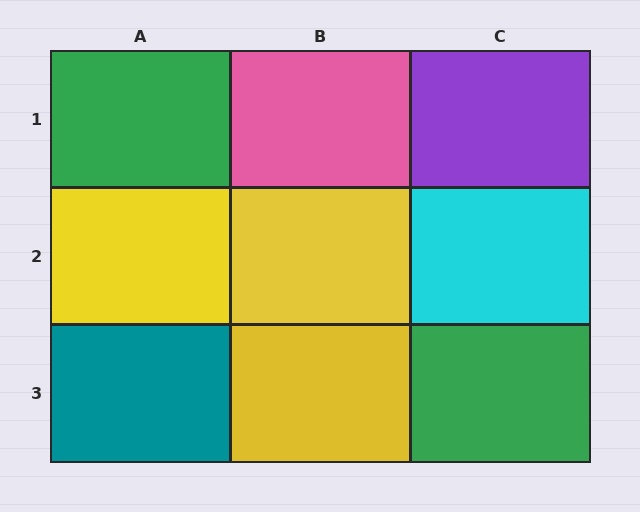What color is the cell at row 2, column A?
Yellow.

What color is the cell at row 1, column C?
Purple.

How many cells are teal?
1 cell is teal.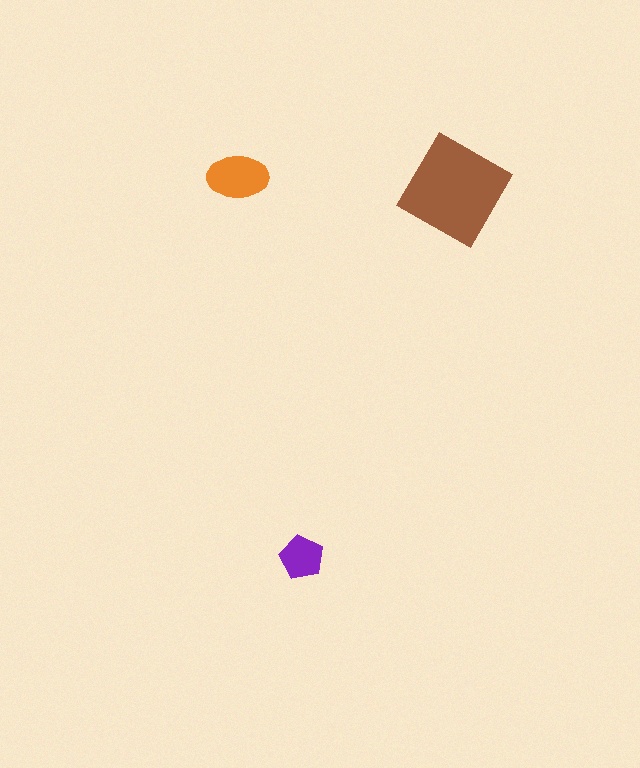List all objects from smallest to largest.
The purple pentagon, the orange ellipse, the brown diamond.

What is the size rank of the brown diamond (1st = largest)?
1st.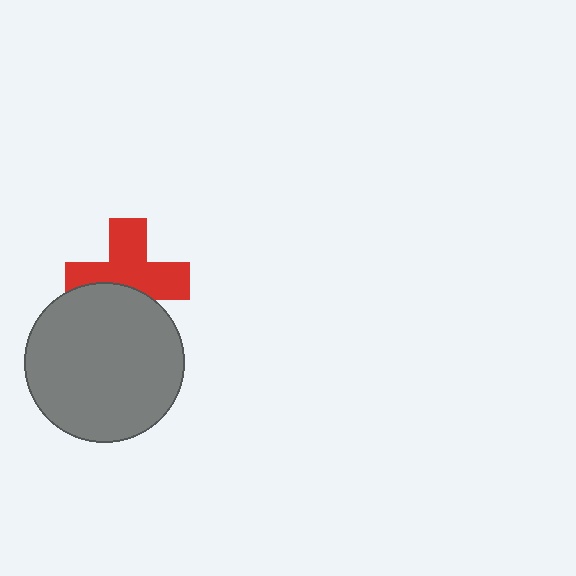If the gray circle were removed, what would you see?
You would see the complete red cross.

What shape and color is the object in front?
The object in front is a gray circle.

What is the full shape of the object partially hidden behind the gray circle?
The partially hidden object is a red cross.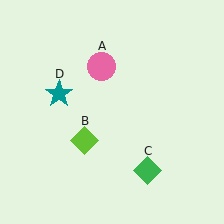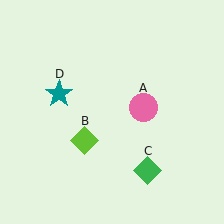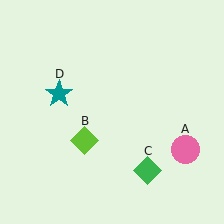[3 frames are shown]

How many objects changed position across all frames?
1 object changed position: pink circle (object A).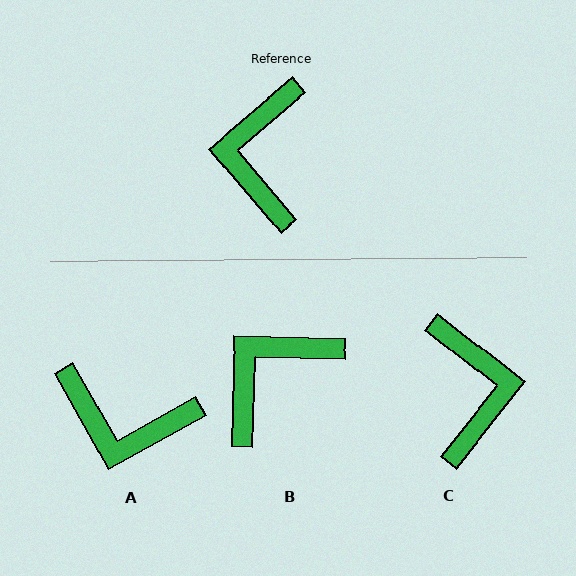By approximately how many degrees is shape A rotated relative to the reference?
Approximately 79 degrees counter-clockwise.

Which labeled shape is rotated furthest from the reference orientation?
C, about 169 degrees away.